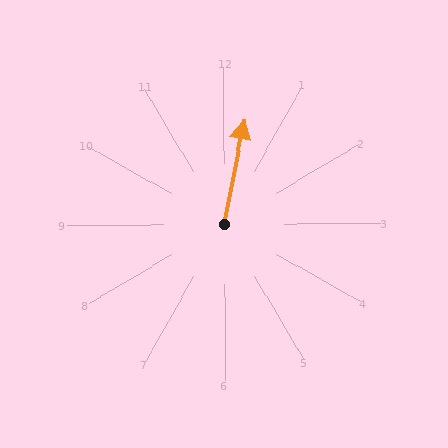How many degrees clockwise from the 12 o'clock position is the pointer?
Approximately 11 degrees.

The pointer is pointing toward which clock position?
Roughly 12 o'clock.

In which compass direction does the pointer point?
North.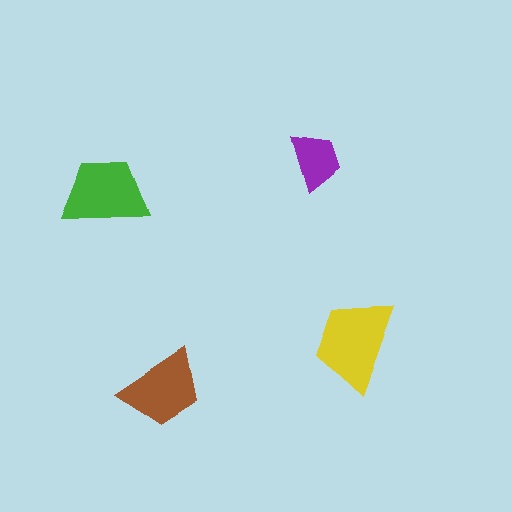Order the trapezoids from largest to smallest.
the yellow one, the green one, the brown one, the purple one.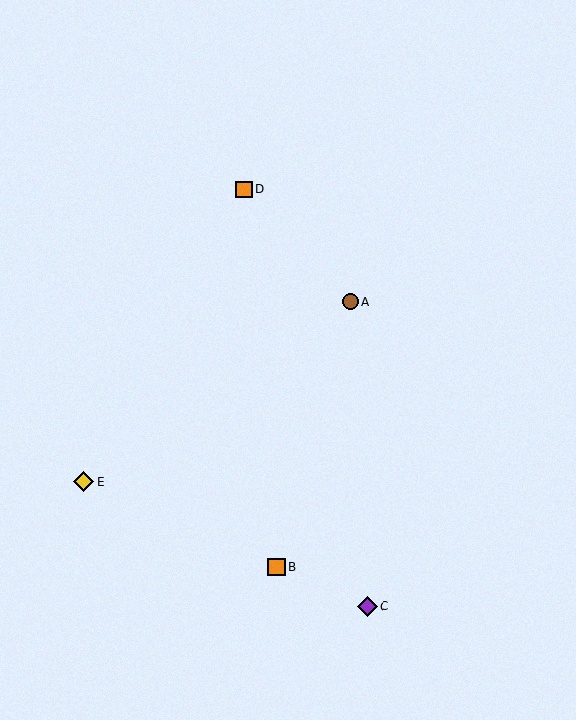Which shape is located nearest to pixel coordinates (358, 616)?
The purple diamond (labeled C) at (368, 606) is nearest to that location.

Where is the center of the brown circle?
The center of the brown circle is at (350, 301).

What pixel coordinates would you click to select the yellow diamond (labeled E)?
Click at (84, 482) to select the yellow diamond E.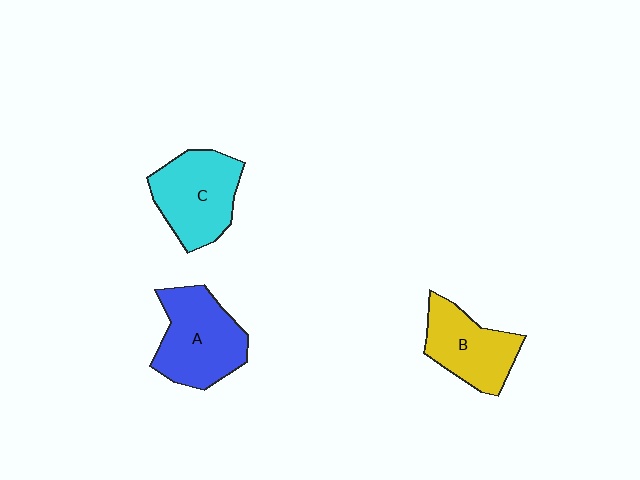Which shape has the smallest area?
Shape B (yellow).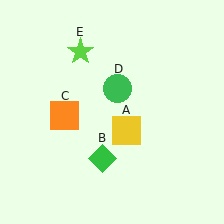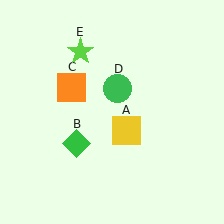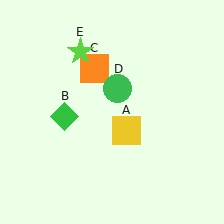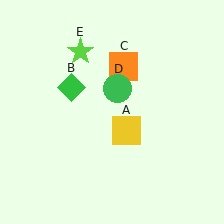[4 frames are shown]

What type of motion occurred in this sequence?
The green diamond (object B), orange square (object C) rotated clockwise around the center of the scene.